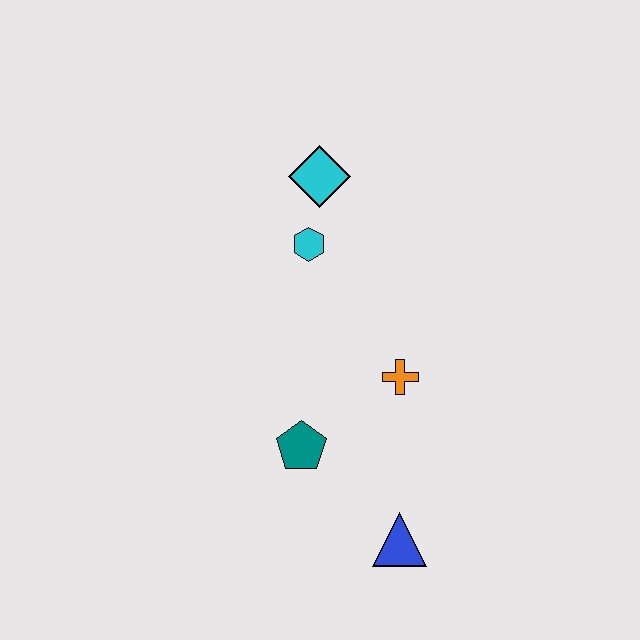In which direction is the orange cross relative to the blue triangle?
The orange cross is above the blue triangle.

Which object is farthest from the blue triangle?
The cyan diamond is farthest from the blue triangle.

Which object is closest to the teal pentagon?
The orange cross is closest to the teal pentagon.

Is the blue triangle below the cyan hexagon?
Yes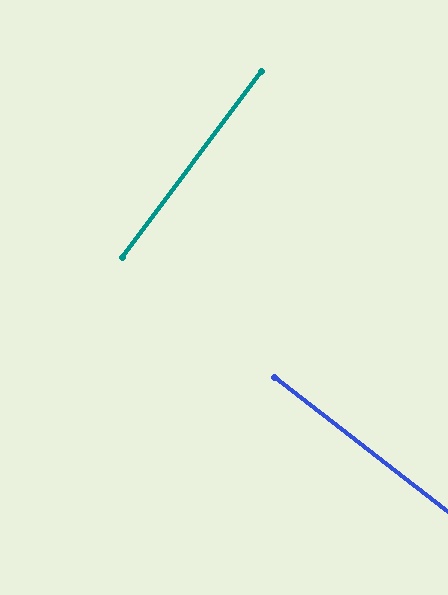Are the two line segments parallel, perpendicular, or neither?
Perpendicular — they meet at approximately 89°.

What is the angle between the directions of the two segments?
Approximately 89 degrees.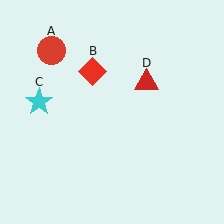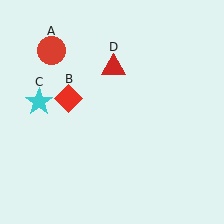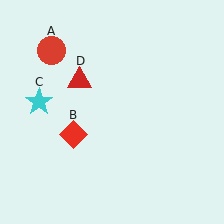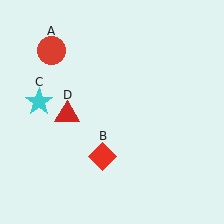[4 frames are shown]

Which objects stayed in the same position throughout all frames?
Red circle (object A) and cyan star (object C) remained stationary.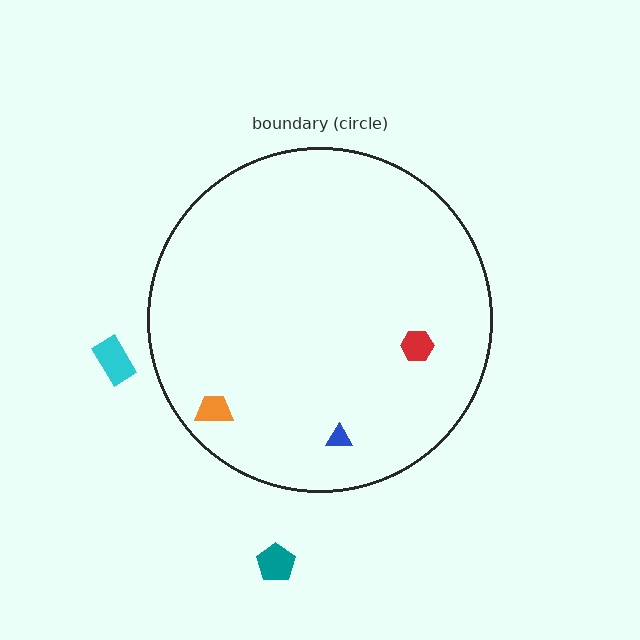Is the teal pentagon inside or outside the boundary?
Outside.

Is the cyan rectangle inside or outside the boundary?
Outside.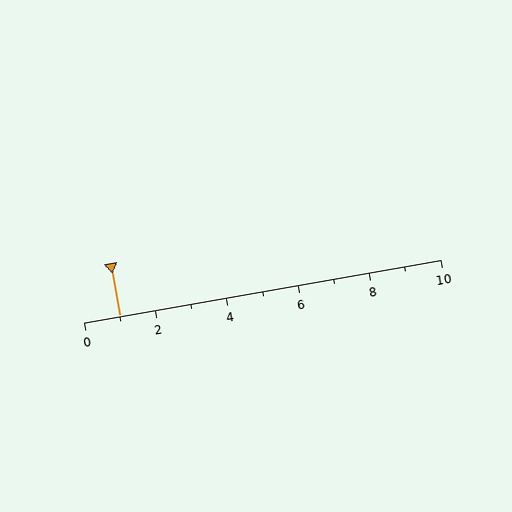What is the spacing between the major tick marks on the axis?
The major ticks are spaced 2 apart.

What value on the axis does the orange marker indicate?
The marker indicates approximately 1.